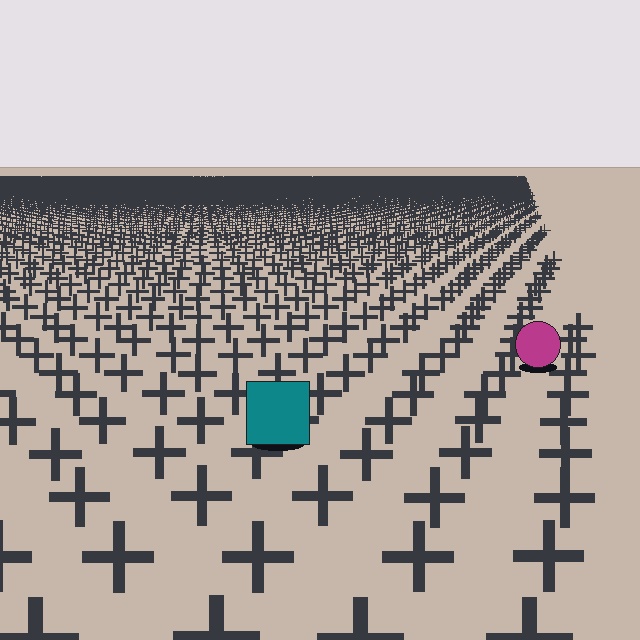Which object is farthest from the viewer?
The magenta circle is farthest from the viewer. It appears smaller and the ground texture around it is denser.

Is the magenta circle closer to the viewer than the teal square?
No. The teal square is closer — you can tell from the texture gradient: the ground texture is coarser near it.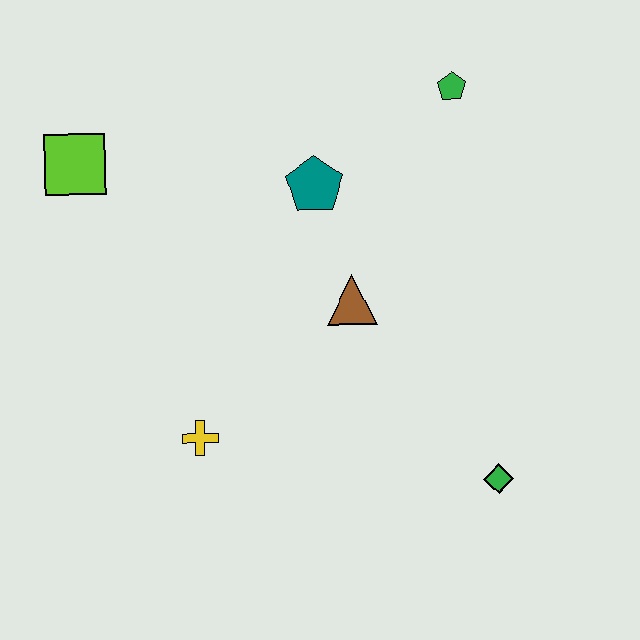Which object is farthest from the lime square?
The green diamond is farthest from the lime square.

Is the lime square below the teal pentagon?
No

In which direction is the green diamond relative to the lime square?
The green diamond is to the right of the lime square.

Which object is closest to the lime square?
The teal pentagon is closest to the lime square.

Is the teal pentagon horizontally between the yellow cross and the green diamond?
Yes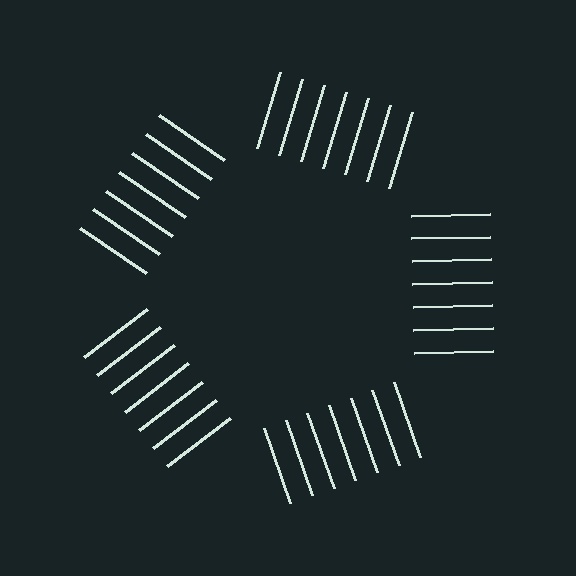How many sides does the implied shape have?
5 sides — the line-ends trace a pentagon.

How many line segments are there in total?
35 — 7 along each of the 5 edges.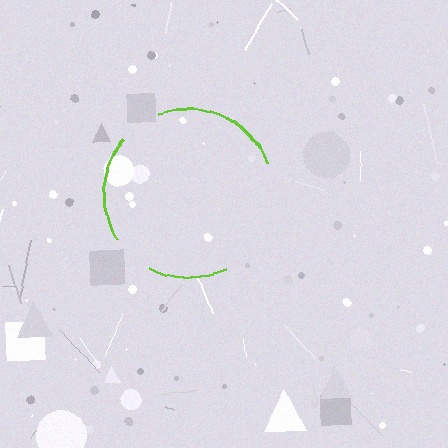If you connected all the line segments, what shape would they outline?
They would outline a circle.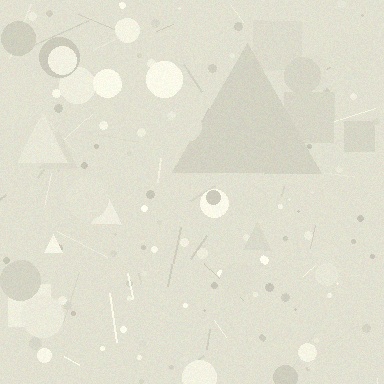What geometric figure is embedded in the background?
A triangle is embedded in the background.